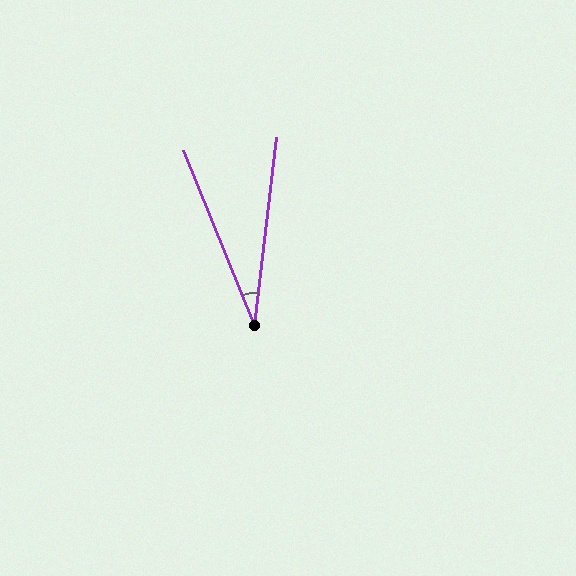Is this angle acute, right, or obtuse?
It is acute.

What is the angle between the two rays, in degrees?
Approximately 29 degrees.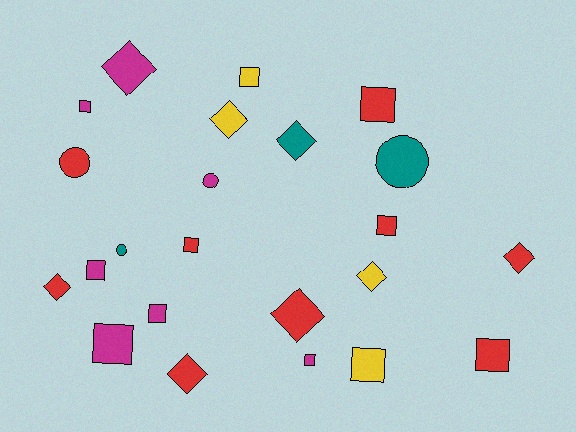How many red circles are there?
There is 1 red circle.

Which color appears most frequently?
Red, with 9 objects.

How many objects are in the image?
There are 23 objects.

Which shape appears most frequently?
Square, with 11 objects.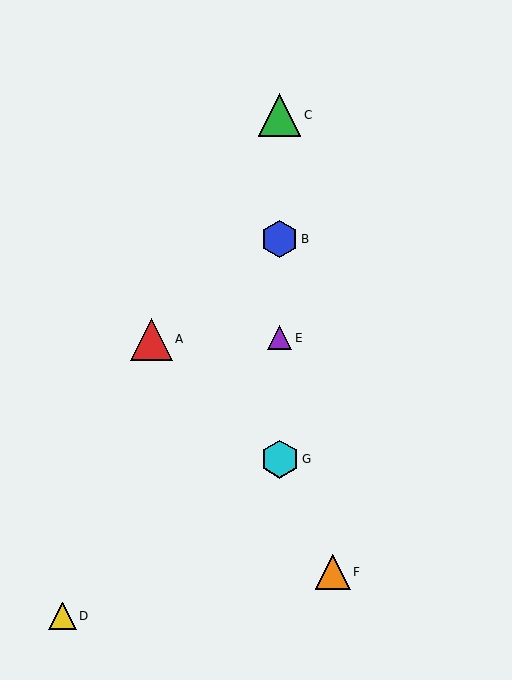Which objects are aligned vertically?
Objects B, C, E, G are aligned vertically.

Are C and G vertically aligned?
Yes, both are at x≈280.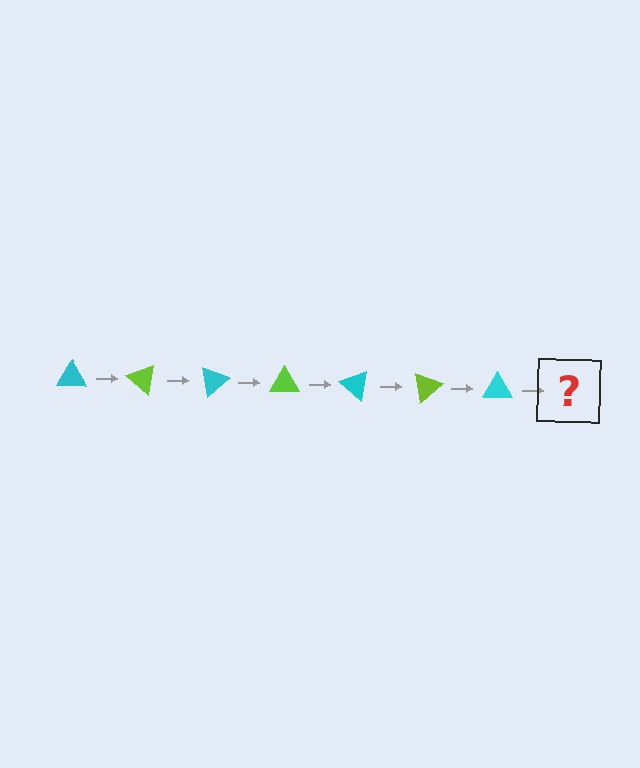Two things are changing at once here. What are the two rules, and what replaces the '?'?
The two rules are that it rotates 40 degrees each step and the color cycles through cyan and lime. The '?' should be a lime triangle, rotated 280 degrees from the start.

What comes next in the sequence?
The next element should be a lime triangle, rotated 280 degrees from the start.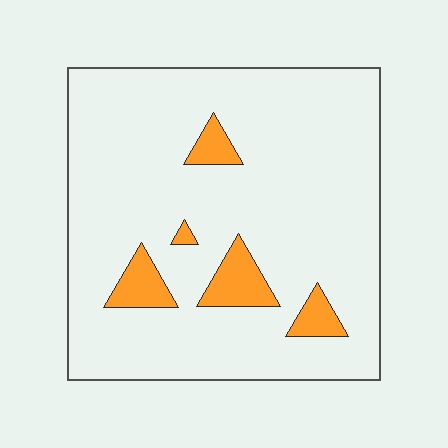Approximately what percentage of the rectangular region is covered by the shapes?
Approximately 10%.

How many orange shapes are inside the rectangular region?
5.